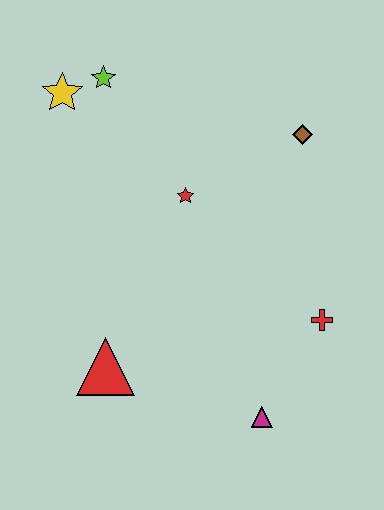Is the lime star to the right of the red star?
No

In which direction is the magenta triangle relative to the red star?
The magenta triangle is below the red star.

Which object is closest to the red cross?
The magenta triangle is closest to the red cross.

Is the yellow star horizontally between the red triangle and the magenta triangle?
No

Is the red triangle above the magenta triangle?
Yes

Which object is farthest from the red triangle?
The brown diamond is farthest from the red triangle.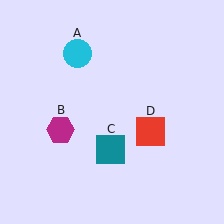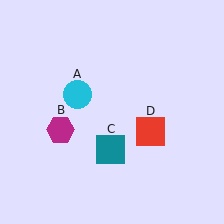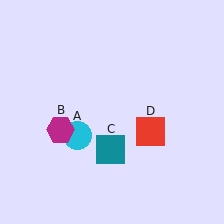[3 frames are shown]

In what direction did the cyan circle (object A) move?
The cyan circle (object A) moved down.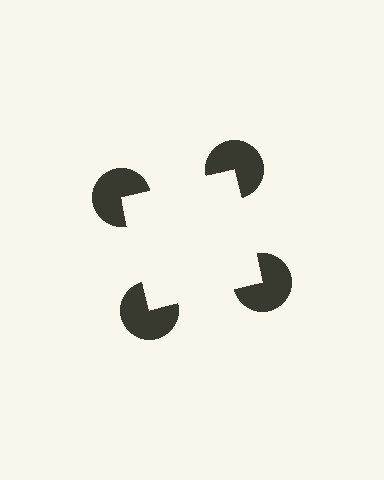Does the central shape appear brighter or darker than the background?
It typically appears slightly brighter than the background, even though no actual brightness change is drawn.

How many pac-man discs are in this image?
There are 4 — one at each vertex of the illusory square.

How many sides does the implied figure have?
4 sides.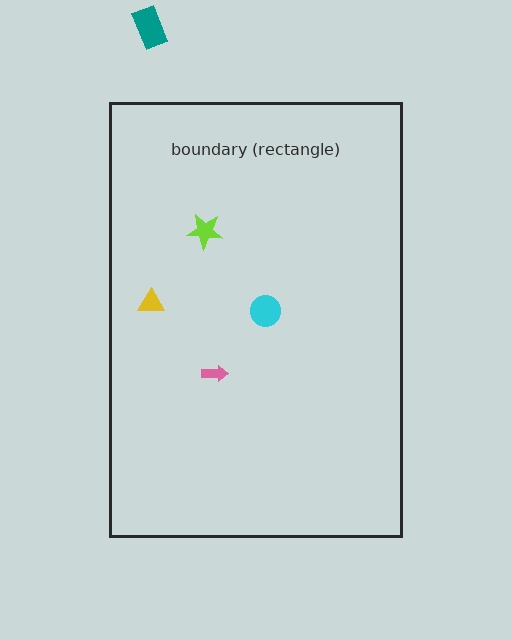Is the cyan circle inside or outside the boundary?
Inside.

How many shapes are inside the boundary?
4 inside, 1 outside.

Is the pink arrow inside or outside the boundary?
Inside.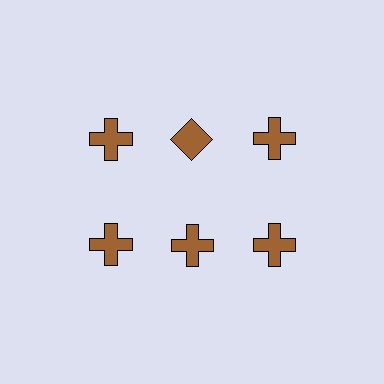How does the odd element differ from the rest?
It has a different shape: diamond instead of cross.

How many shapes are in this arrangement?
There are 6 shapes arranged in a grid pattern.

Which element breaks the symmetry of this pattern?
The brown diamond in the top row, second from left column breaks the symmetry. All other shapes are brown crosses.